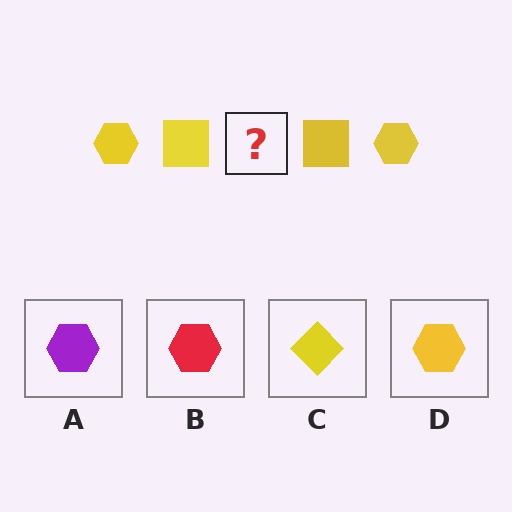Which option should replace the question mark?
Option D.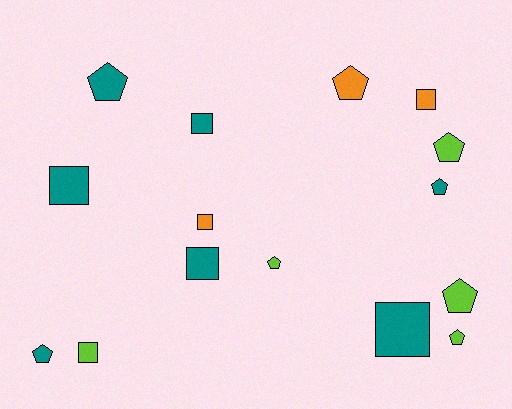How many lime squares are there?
There is 1 lime square.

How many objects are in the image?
There are 15 objects.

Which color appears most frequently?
Teal, with 7 objects.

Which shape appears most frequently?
Pentagon, with 8 objects.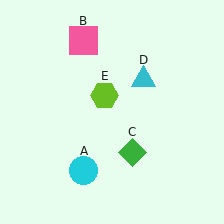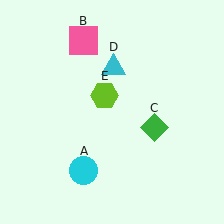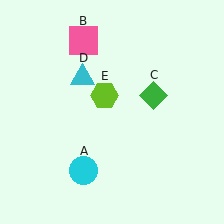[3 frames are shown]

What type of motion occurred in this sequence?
The green diamond (object C), cyan triangle (object D) rotated counterclockwise around the center of the scene.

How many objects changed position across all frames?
2 objects changed position: green diamond (object C), cyan triangle (object D).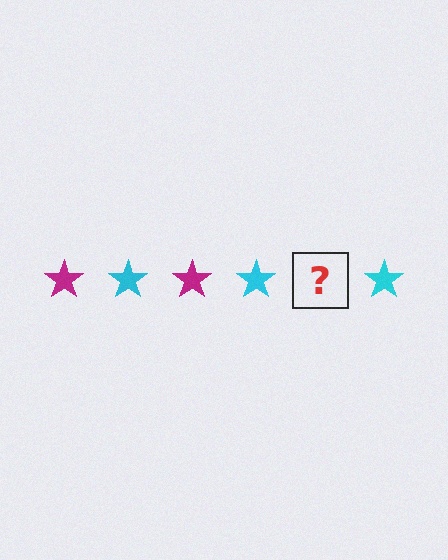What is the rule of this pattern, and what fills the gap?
The rule is that the pattern cycles through magenta, cyan stars. The gap should be filled with a magenta star.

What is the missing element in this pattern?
The missing element is a magenta star.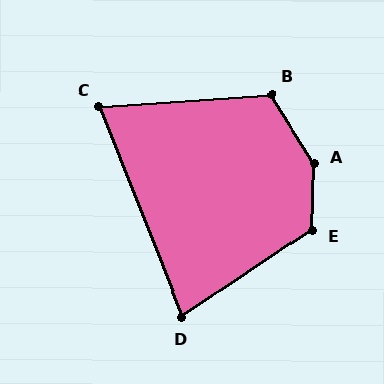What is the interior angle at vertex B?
Approximately 118 degrees (obtuse).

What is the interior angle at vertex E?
Approximately 126 degrees (obtuse).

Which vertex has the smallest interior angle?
C, at approximately 73 degrees.